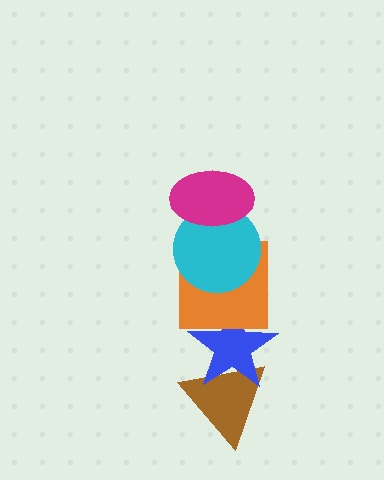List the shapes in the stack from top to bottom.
From top to bottom: the magenta ellipse, the cyan circle, the orange square, the blue star, the brown triangle.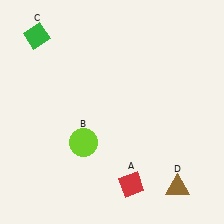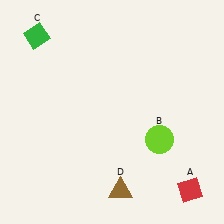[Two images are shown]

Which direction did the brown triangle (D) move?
The brown triangle (D) moved left.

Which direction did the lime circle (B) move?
The lime circle (B) moved right.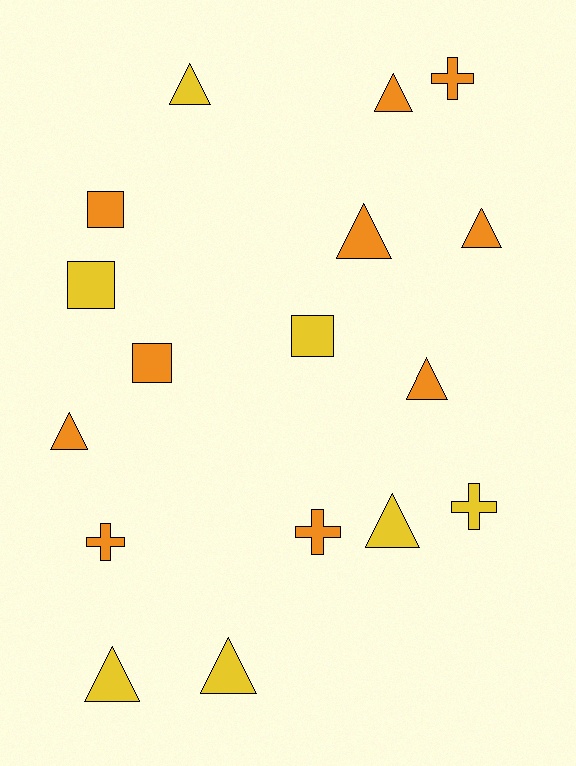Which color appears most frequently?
Orange, with 10 objects.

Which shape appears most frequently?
Triangle, with 9 objects.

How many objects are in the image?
There are 17 objects.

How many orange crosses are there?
There are 3 orange crosses.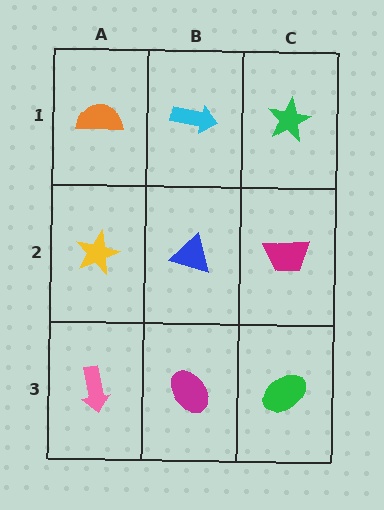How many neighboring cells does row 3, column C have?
2.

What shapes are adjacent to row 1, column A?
A yellow star (row 2, column A), a cyan arrow (row 1, column B).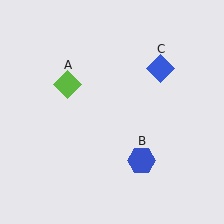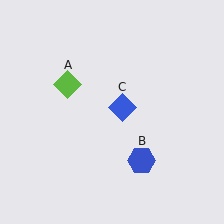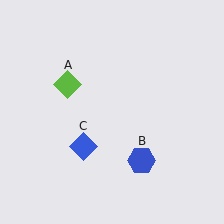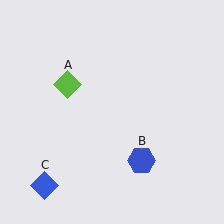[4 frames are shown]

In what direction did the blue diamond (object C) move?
The blue diamond (object C) moved down and to the left.